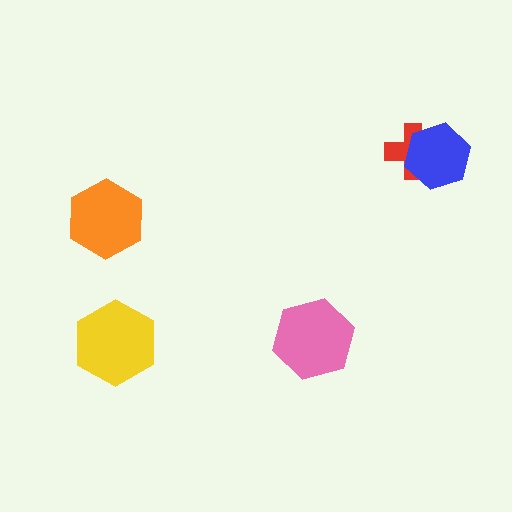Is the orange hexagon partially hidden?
No, no other shape covers it.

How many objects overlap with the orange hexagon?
0 objects overlap with the orange hexagon.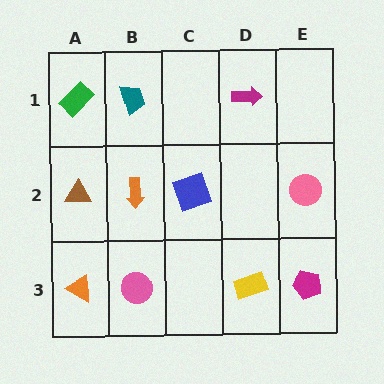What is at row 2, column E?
A pink circle.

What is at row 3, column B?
A pink circle.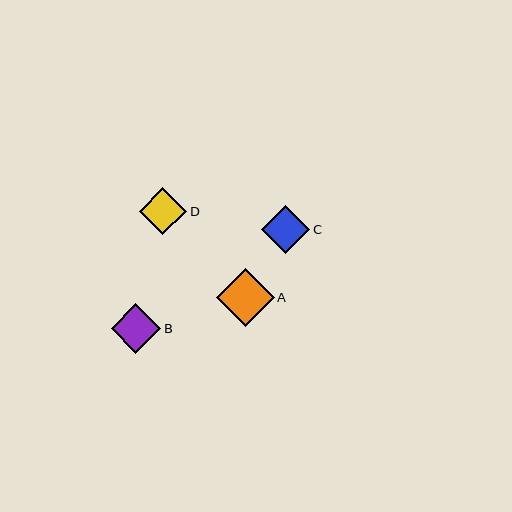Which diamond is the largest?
Diamond A is the largest with a size of approximately 58 pixels.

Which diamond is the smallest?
Diamond D is the smallest with a size of approximately 48 pixels.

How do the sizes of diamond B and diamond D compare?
Diamond B and diamond D are approximately the same size.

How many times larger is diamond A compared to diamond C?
Diamond A is approximately 1.2 times the size of diamond C.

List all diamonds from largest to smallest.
From largest to smallest: A, B, C, D.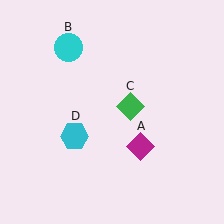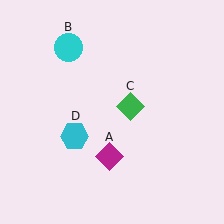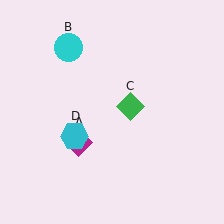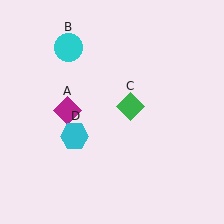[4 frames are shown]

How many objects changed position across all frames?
1 object changed position: magenta diamond (object A).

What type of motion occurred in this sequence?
The magenta diamond (object A) rotated clockwise around the center of the scene.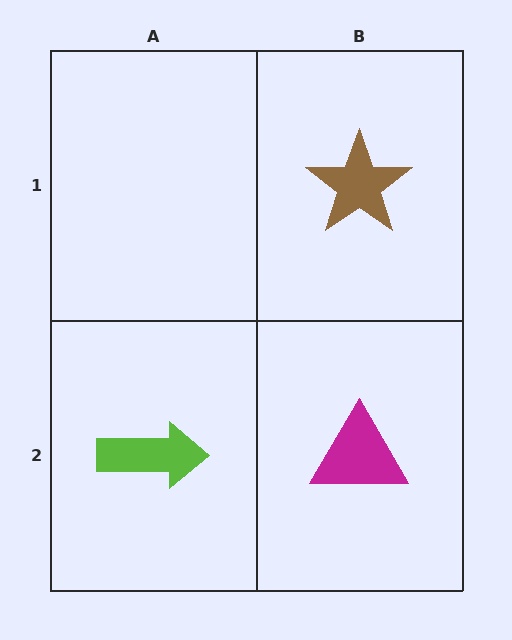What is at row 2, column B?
A magenta triangle.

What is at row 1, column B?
A brown star.